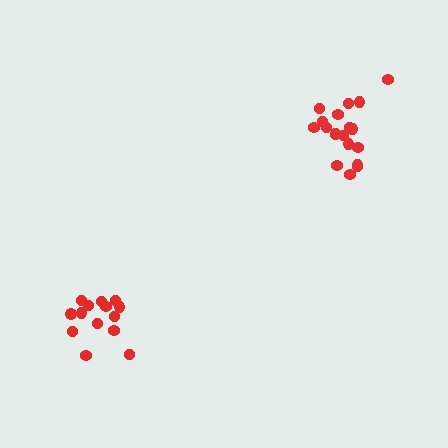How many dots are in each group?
Group 1: 19 dots, Group 2: 14 dots (33 total).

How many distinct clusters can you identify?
There are 2 distinct clusters.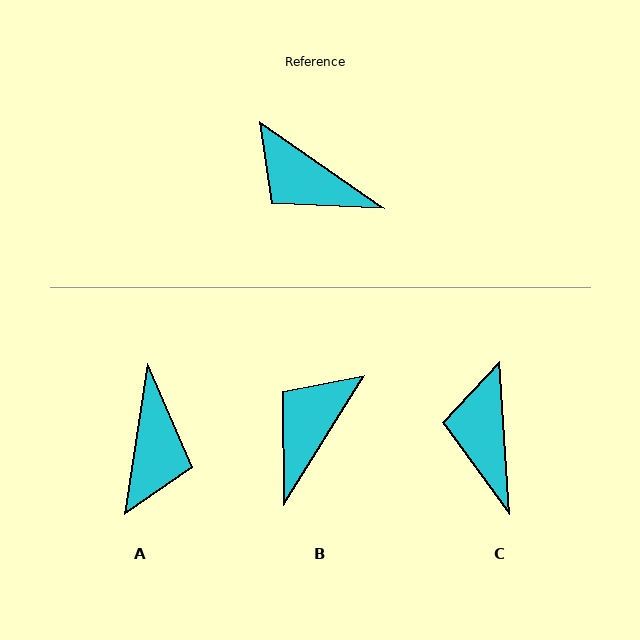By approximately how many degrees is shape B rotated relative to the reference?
Approximately 87 degrees clockwise.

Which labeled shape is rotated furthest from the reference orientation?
A, about 116 degrees away.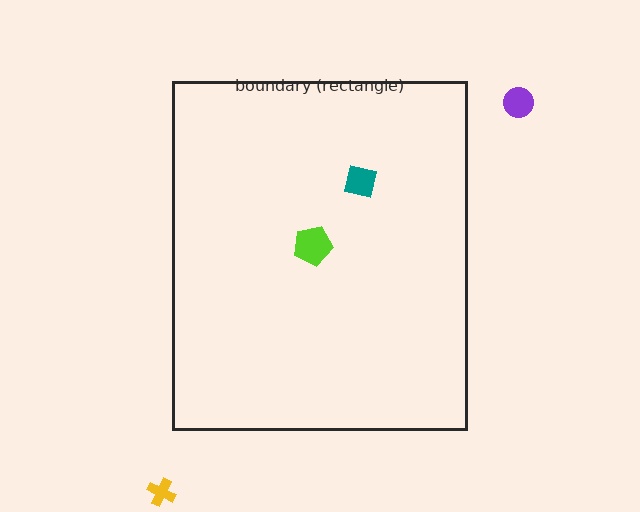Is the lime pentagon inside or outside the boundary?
Inside.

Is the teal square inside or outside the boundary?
Inside.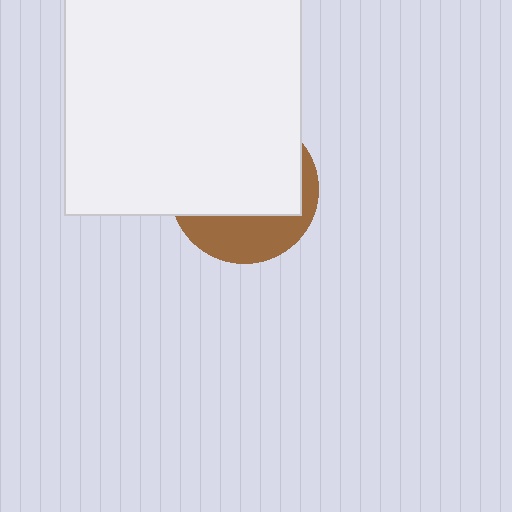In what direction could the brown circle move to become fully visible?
The brown circle could move down. That would shift it out from behind the white rectangle entirely.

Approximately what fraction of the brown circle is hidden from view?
Roughly 66% of the brown circle is hidden behind the white rectangle.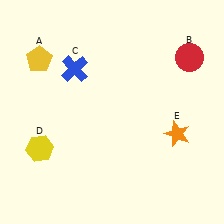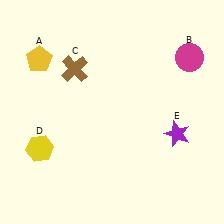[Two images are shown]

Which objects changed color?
B changed from red to magenta. C changed from blue to brown. E changed from orange to purple.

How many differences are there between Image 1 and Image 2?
There are 3 differences between the two images.